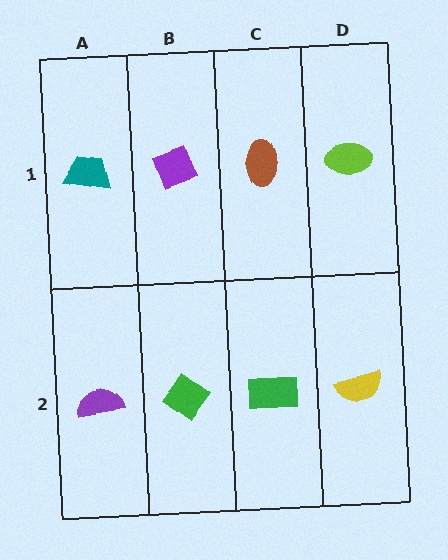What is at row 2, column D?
A yellow semicircle.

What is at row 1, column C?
A brown ellipse.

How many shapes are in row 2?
4 shapes.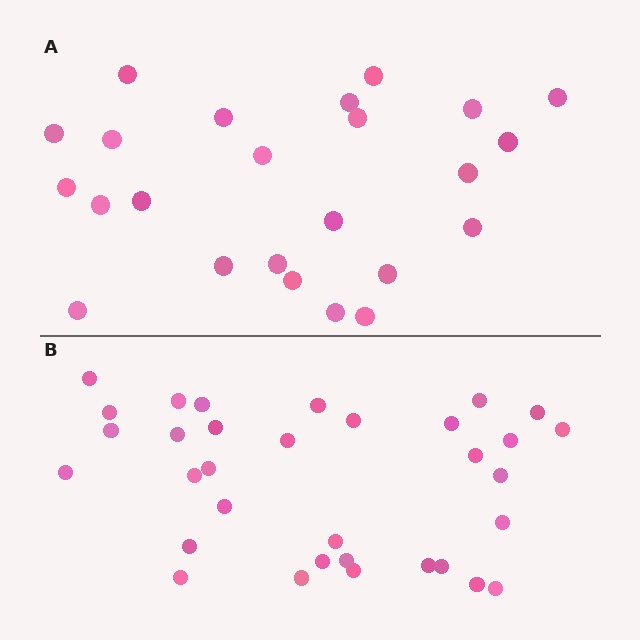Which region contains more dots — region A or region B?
Region B (the bottom region) has more dots.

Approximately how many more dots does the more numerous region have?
Region B has roughly 8 or so more dots than region A.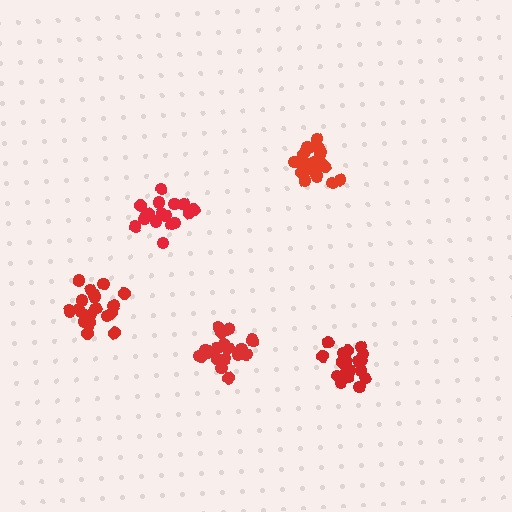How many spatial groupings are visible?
There are 5 spatial groupings.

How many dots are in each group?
Group 1: 18 dots, Group 2: 20 dots, Group 3: 20 dots, Group 4: 21 dots, Group 5: 20 dots (99 total).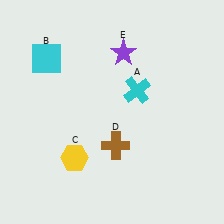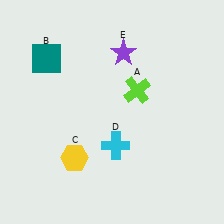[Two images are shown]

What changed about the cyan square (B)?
In Image 1, B is cyan. In Image 2, it changed to teal.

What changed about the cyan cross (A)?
In Image 1, A is cyan. In Image 2, it changed to lime.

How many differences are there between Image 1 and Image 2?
There are 3 differences between the two images.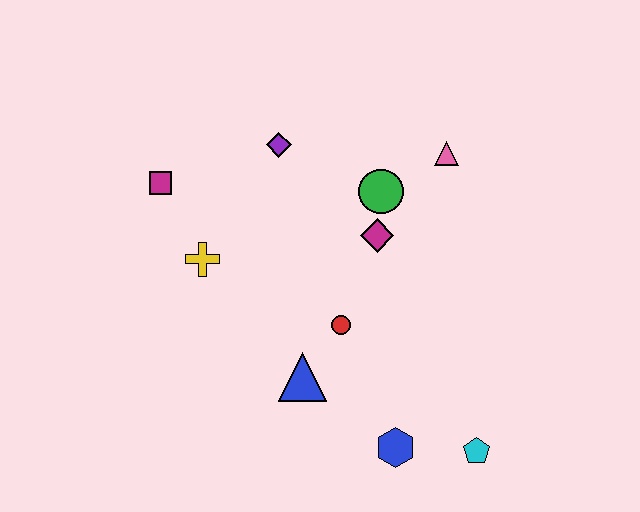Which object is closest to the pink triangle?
The green circle is closest to the pink triangle.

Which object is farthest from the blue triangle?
The pink triangle is farthest from the blue triangle.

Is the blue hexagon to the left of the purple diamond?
No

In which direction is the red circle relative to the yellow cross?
The red circle is to the right of the yellow cross.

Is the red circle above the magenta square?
No